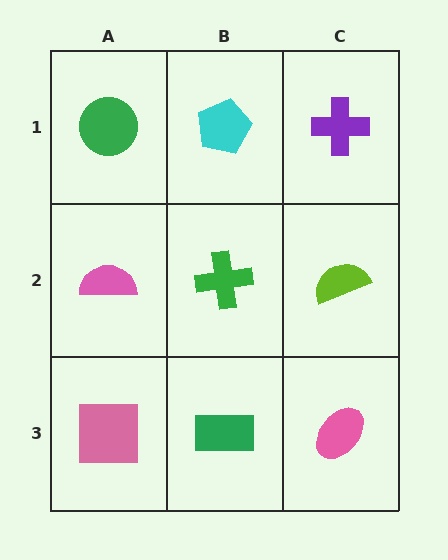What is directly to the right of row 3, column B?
A pink ellipse.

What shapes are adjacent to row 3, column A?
A pink semicircle (row 2, column A), a green rectangle (row 3, column B).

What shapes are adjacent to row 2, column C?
A purple cross (row 1, column C), a pink ellipse (row 3, column C), a green cross (row 2, column B).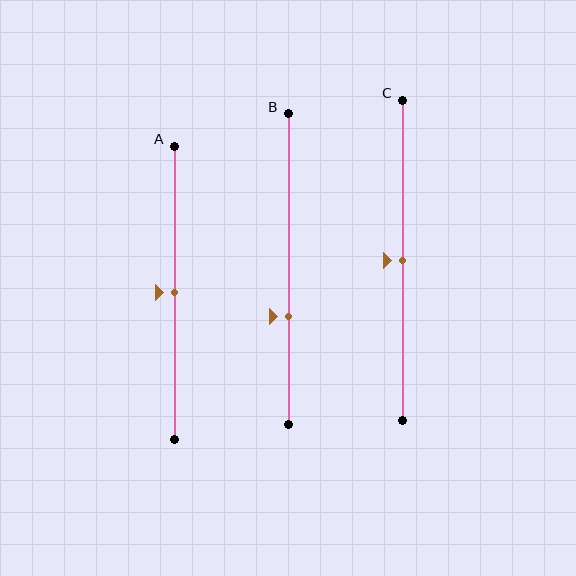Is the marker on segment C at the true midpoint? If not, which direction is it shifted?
Yes, the marker on segment C is at the true midpoint.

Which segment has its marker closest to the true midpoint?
Segment A has its marker closest to the true midpoint.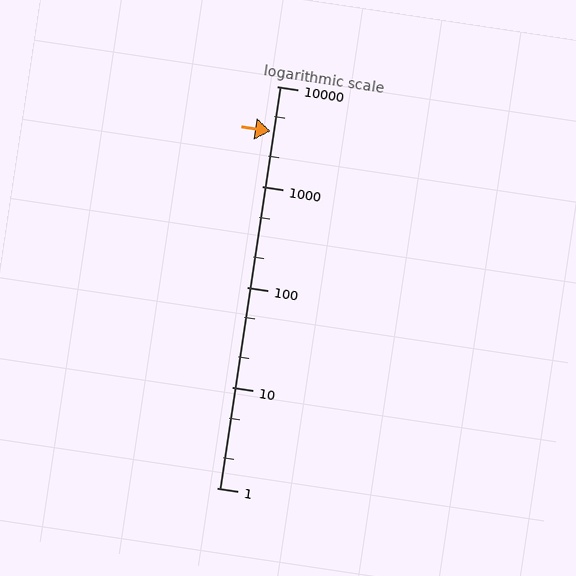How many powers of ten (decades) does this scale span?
The scale spans 4 decades, from 1 to 10000.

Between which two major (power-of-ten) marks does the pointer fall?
The pointer is between 1000 and 10000.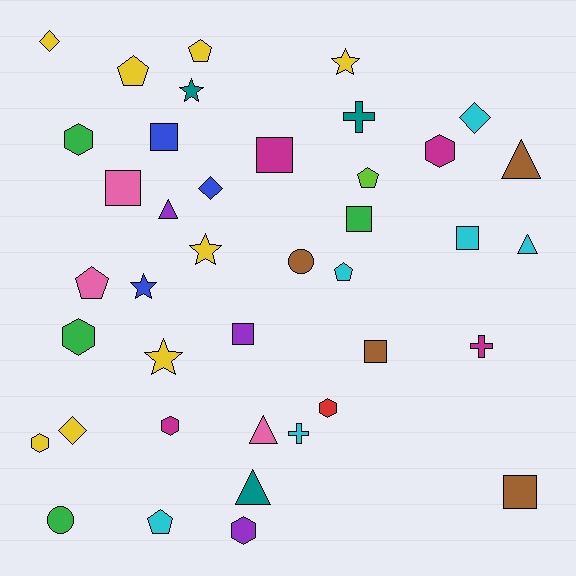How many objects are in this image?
There are 40 objects.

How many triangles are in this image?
There are 5 triangles.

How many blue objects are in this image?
There are 3 blue objects.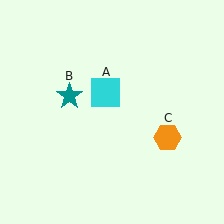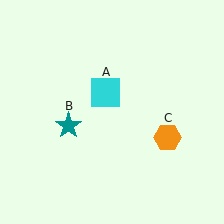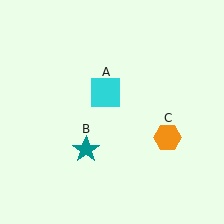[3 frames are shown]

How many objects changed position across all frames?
1 object changed position: teal star (object B).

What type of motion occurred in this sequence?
The teal star (object B) rotated counterclockwise around the center of the scene.